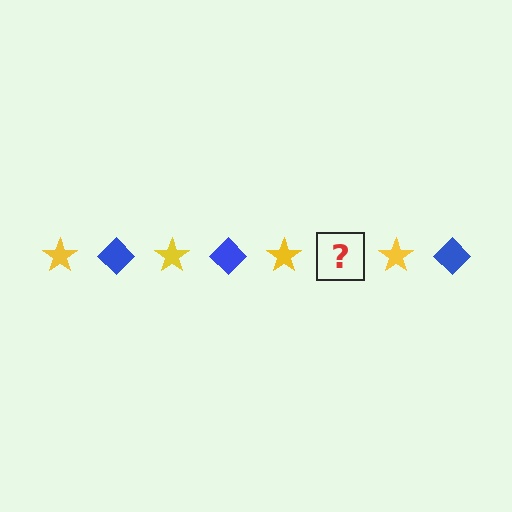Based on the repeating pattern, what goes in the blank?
The blank should be a blue diamond.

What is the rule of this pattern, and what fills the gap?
The rule is that the pattern alternates between yellow star and blue diamond. The gap should be filled with a blue diamond.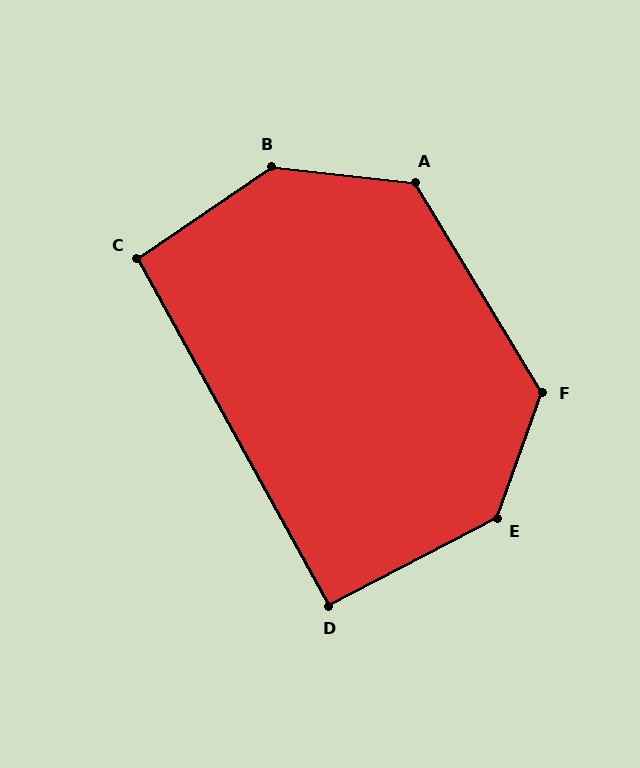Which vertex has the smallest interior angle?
D, at approximately 91 degrees.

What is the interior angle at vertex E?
Approximately 137 degrees (obtuse).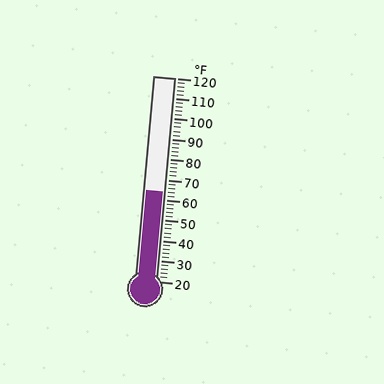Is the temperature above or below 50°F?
The temperature is above 50°F.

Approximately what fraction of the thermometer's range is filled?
The thermometer is filled to approximately 45% of its range.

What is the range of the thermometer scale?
The thermometer scale ranges from 20°F to 120°F.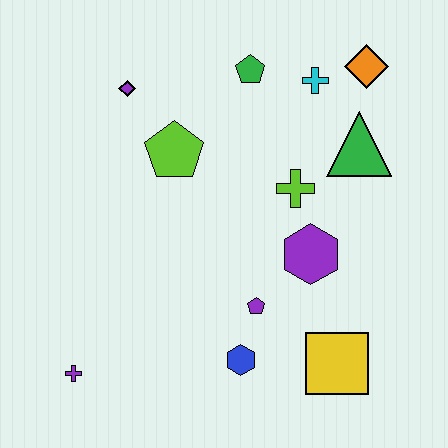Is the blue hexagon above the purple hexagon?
No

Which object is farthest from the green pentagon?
The purple cross is farthest from the green pentagon.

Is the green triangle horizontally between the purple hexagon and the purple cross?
No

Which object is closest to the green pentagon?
The cyan cross is closest to the green pentagon.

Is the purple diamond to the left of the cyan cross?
Yes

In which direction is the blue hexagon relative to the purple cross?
The blue hexagon is to the right of the purple cross.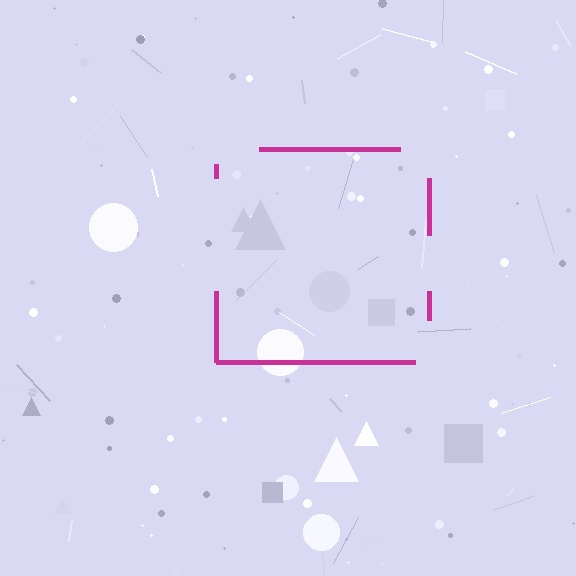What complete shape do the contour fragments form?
The contour fragments form a square.